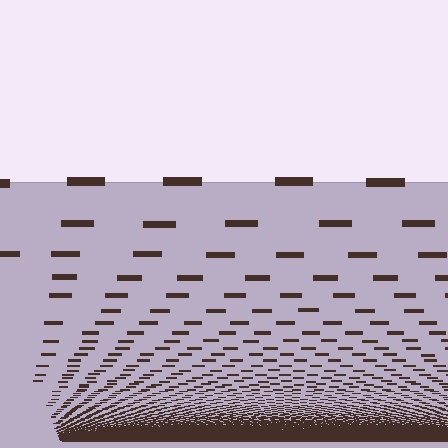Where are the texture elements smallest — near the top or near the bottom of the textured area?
Near the bottom.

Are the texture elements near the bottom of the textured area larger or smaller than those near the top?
Smaller. The gradient is inverted — elements near the bottom are smaller and denser.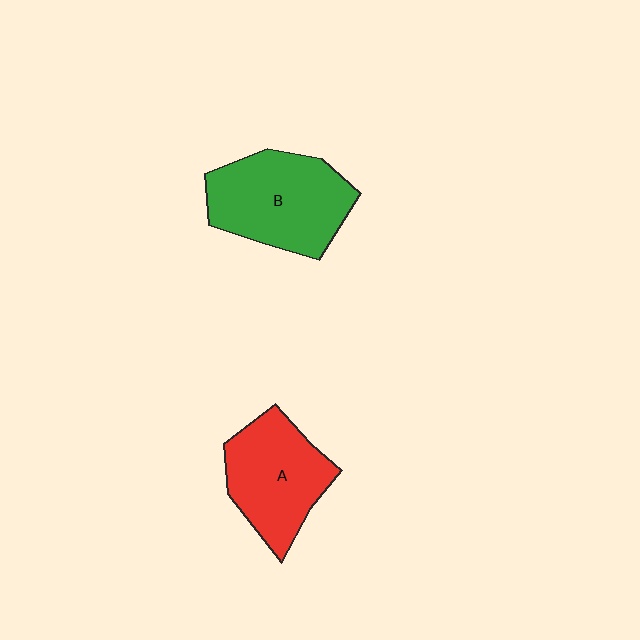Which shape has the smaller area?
Shape A (red).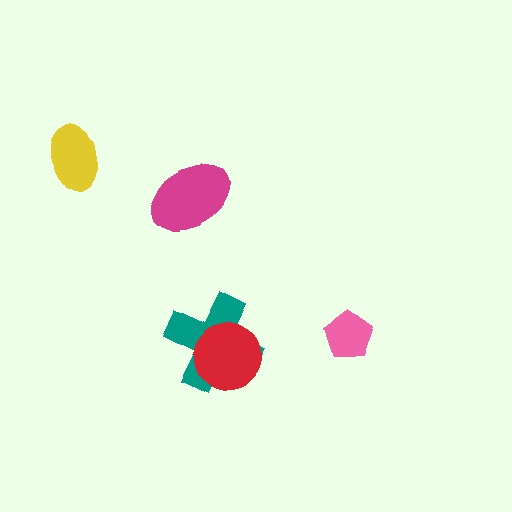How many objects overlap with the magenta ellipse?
0 objects overlap with the magenta ellipse.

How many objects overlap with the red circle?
1 object overlaps with the red circle.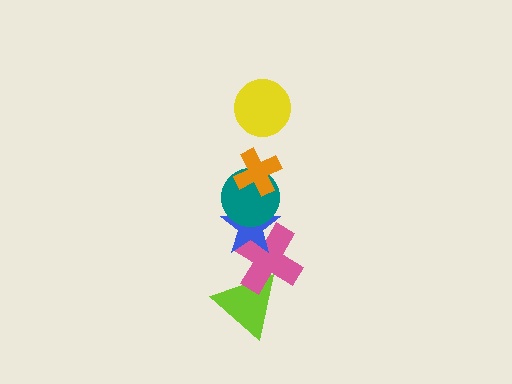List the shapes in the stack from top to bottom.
From top to bottom: the yellow circle, the orange cross, the teal circle, the blue star, the pink cross, the lime triangle.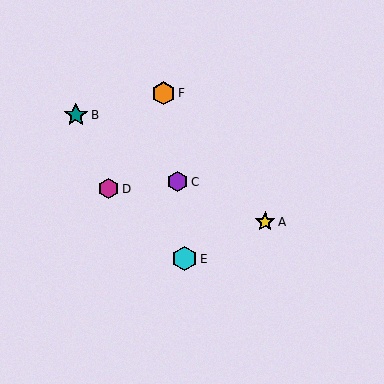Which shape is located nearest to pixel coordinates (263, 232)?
The yellow star (labeled A) at (265, 222) is nearest to that location.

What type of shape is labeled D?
Shape D is a magenta hexagon.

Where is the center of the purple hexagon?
The center of the purple hexagon is at (177, 182).